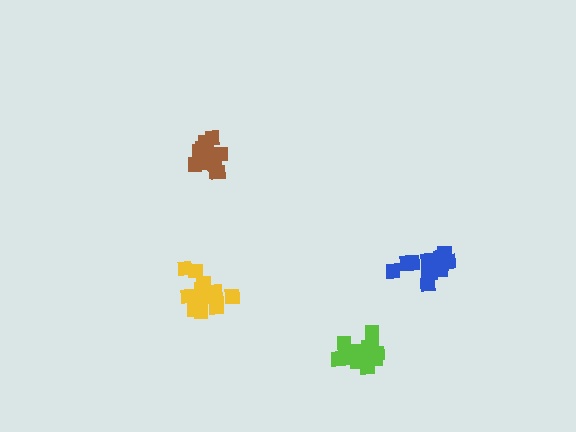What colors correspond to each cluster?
The clusters are colored: blue, brown, lime, yellow.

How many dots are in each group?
Group 1: 15 dots, Group 2: 13 dots, Group 3: 14 dots, Group 4: 16 dots (58 total).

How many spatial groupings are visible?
There are 4 spatial groupings.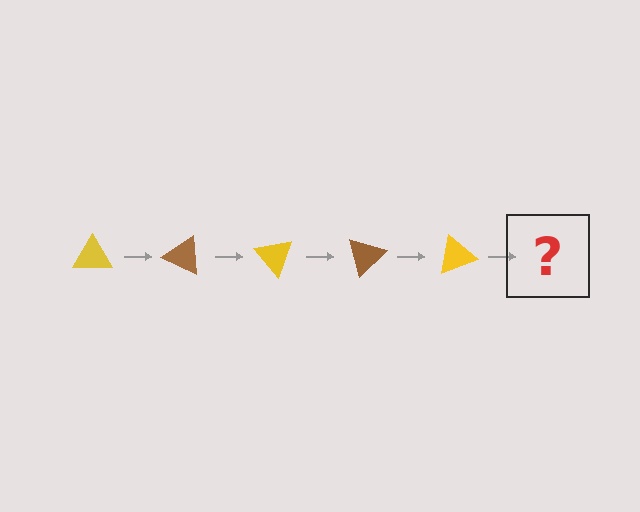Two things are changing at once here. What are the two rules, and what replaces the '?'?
The two rules are that it rotates 25 degrees each step and the color cycles through yellow and brown. The '?' should be a brown triangle, rotated 125 degrees from the start.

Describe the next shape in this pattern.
It should be a brown triangle, rotated 125 degrees from the start.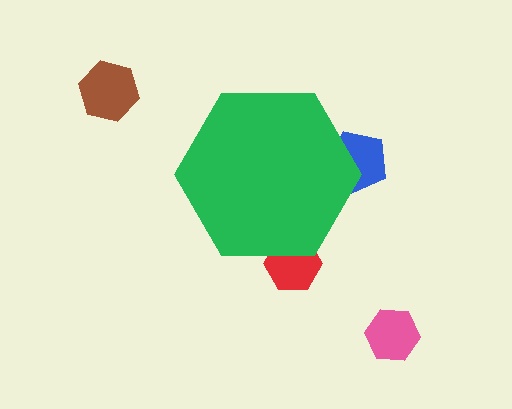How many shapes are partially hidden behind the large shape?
3 shapes are partially hidden.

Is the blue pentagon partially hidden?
Yes, the blue pentagon is partially hidden behind the green hexagon.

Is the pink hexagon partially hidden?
No, the pink hexagon is fully visible.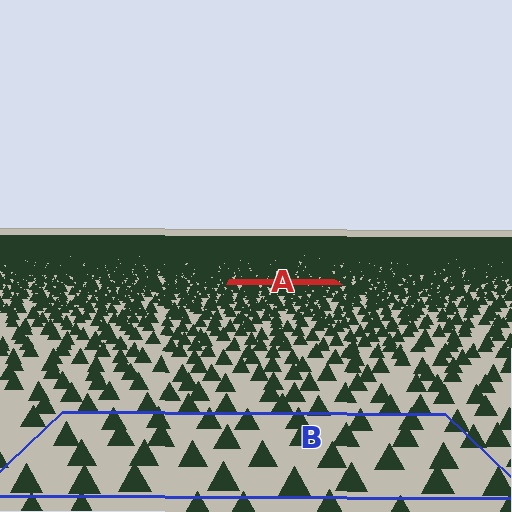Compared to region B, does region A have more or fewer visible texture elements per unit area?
Region A has more texture elements per unit area — they are packed more densely because it is farther away.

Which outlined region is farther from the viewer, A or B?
Region A is farther from the viewer — the texture elements inside it appear smaller and more densely packed.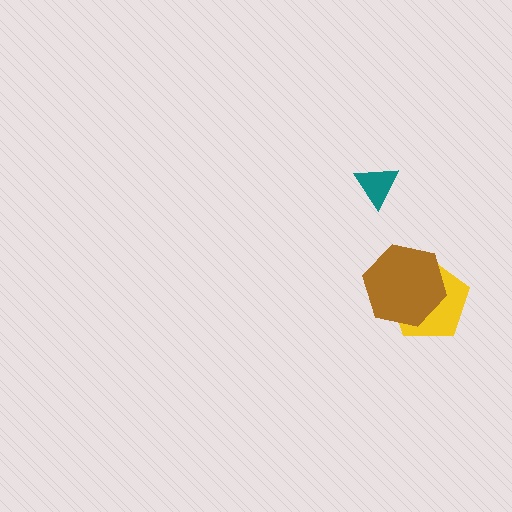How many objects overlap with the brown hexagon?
1 object overlaps with the brown hexagon.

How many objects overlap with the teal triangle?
0 objects overlap with the teal triangle.